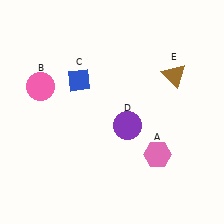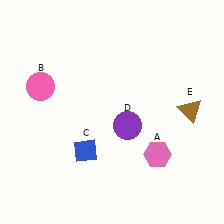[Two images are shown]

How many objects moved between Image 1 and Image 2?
2 objects moved between the two images.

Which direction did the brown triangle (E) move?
The brown triangle (E) moved down.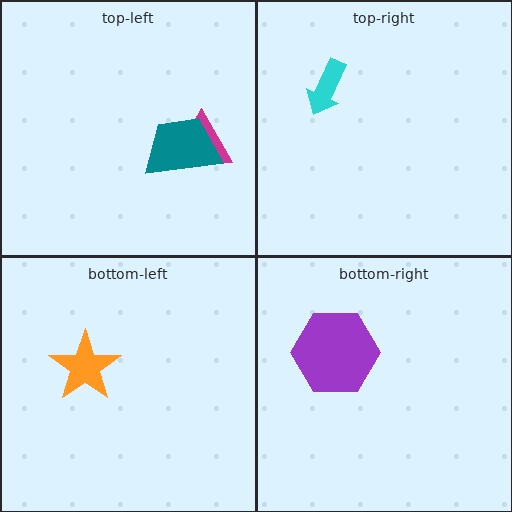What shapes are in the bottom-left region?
The orange star.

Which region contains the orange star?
The bottom-left region.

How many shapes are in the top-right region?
1.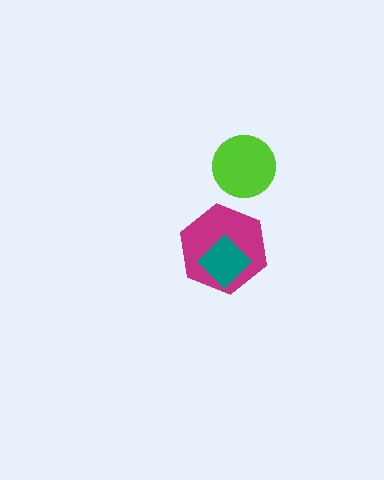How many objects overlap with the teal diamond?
1 object overlaps with the teal diamond.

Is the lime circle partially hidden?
No, no other shape covers it.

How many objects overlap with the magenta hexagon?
1 object overlaps with the magenta hexagon.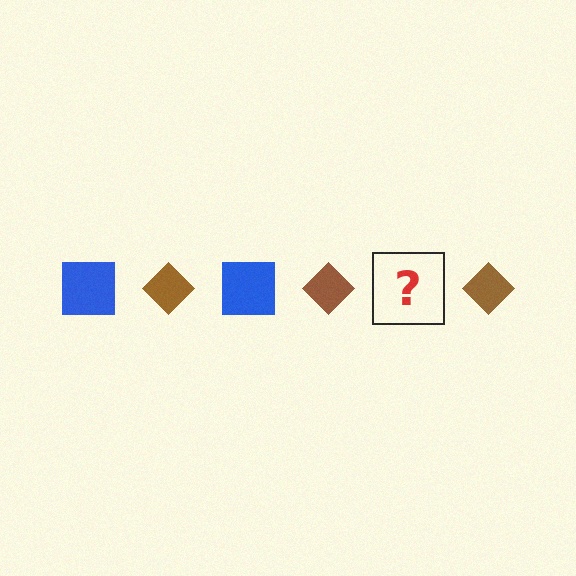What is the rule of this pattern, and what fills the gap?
The rule is that the pattern alternates between blue square and brown diamond. The gap should be filled with a blue square.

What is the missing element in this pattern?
The missing element is a blue square.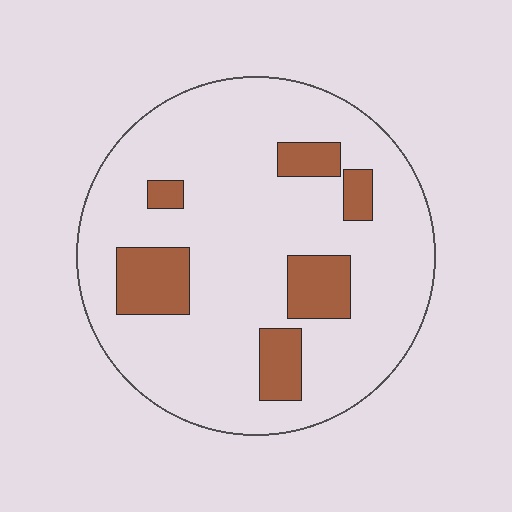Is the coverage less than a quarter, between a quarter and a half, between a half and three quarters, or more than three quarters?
Less than a quarter.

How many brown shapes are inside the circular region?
6.